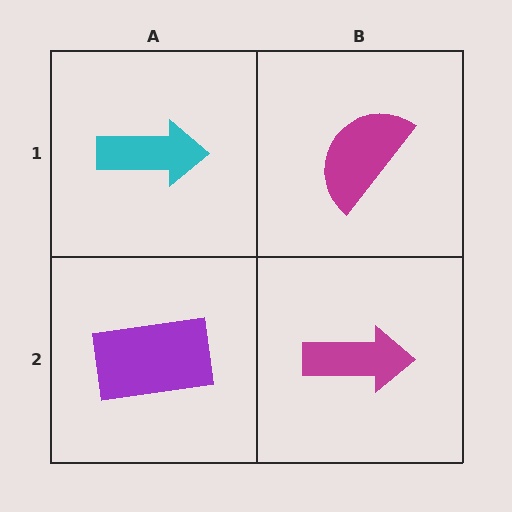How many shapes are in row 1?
2 shapes.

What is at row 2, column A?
A purple rectangle.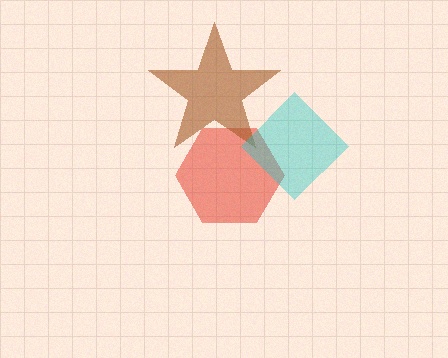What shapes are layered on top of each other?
The layered shapes are: a red hexagon, a brown star, a cyan diamond.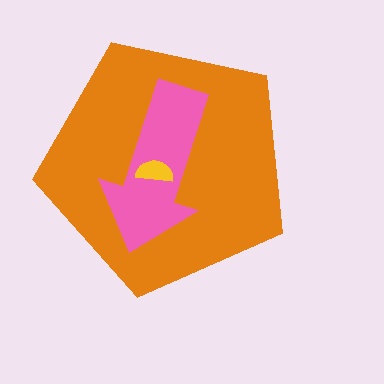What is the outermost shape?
The orange pentagon.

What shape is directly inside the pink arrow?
The yellow semicircle.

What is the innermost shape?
The yellow semicircle.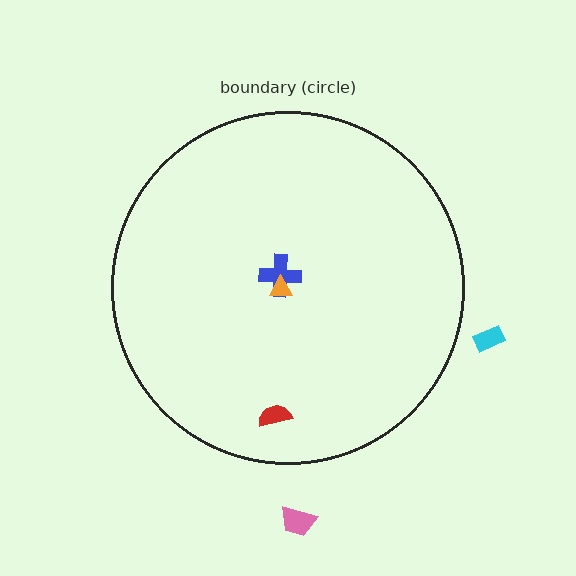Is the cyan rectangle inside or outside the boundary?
Outside.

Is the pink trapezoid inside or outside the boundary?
Outside.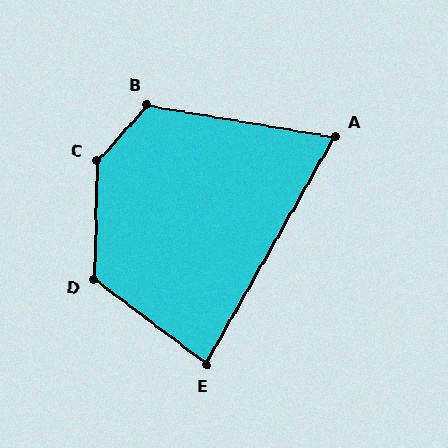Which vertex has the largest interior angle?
C, at approximately 140 degrees.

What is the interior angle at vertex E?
Approximately 83 degrees (acute).